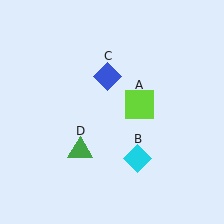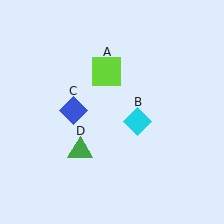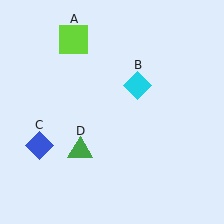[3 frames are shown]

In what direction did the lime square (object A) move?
The lime square (object A) moved up and to the left.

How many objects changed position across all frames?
3 objects changed position: lime square (object A), cyan diamond (object B), blue diamond (object C).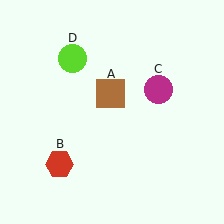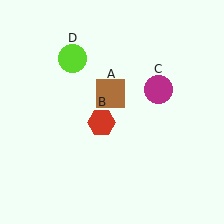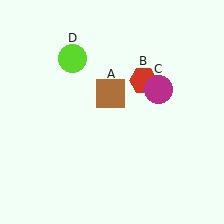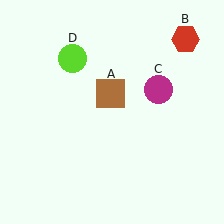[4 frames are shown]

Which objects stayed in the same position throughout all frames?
Brown square (object A) and magenta circle (object C) and lime circle (object D) remained stationary.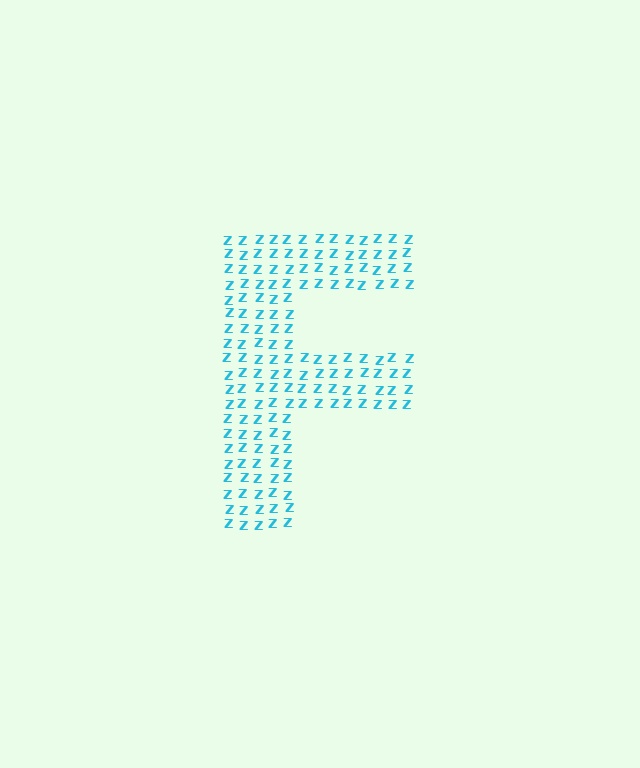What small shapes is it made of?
It is made of small letter Z's.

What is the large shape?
The large shape is the letter F.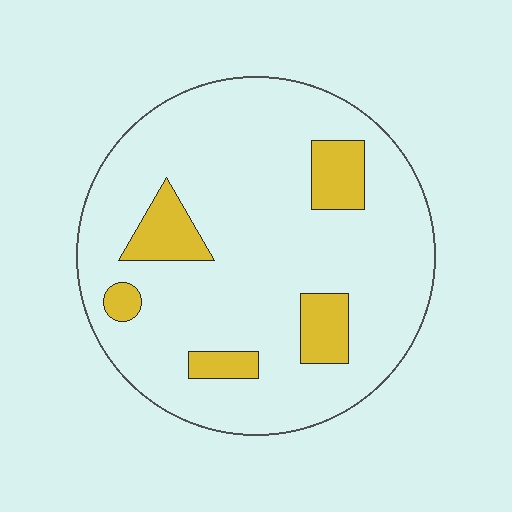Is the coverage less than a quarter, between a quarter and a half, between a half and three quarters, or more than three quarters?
Less than a quarter.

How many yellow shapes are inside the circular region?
5.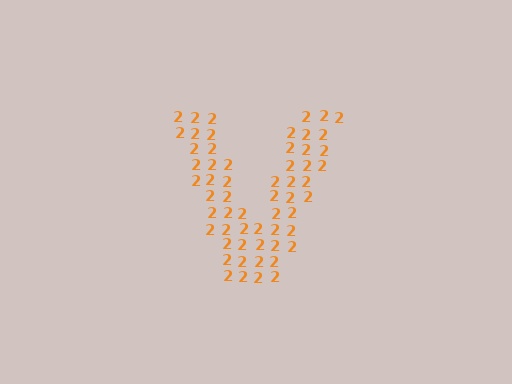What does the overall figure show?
The overall figure shows the letter V.